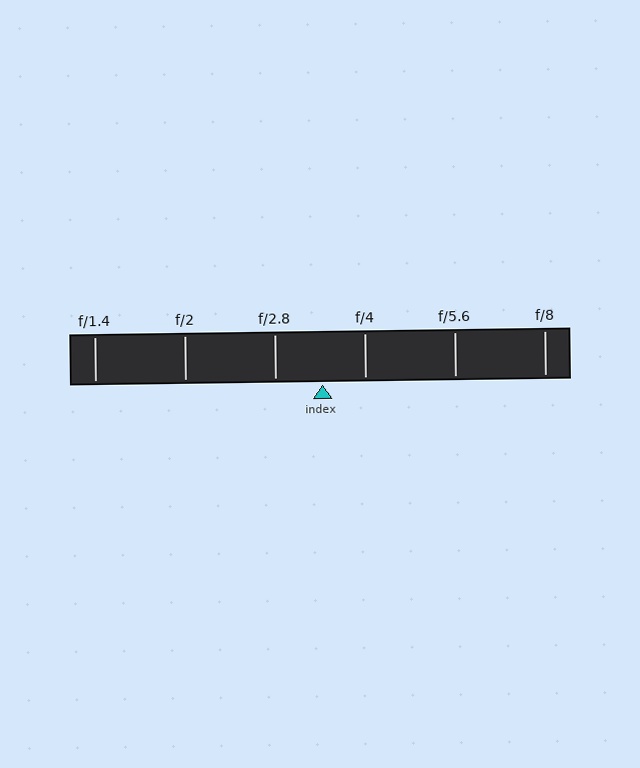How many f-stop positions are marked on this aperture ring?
There are 6 f-stop positions marked.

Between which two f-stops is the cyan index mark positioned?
The index mark is between f/2.8 and f/4.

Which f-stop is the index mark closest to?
The index mark is closest to f/4.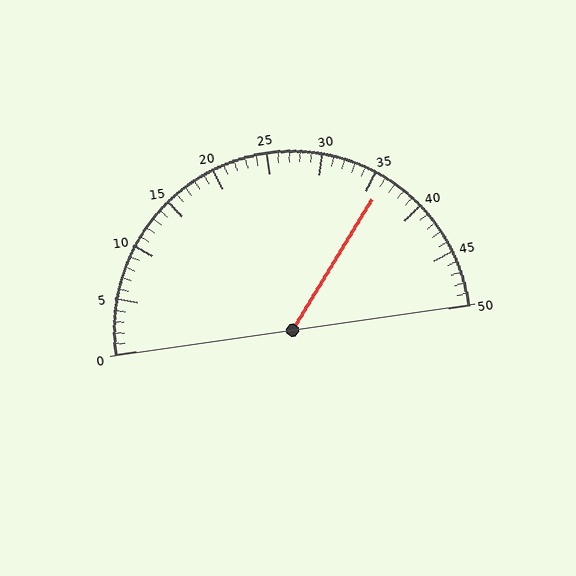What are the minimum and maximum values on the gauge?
The gauge ranges from 0 to 50.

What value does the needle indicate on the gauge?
The needle indicates approximately 36.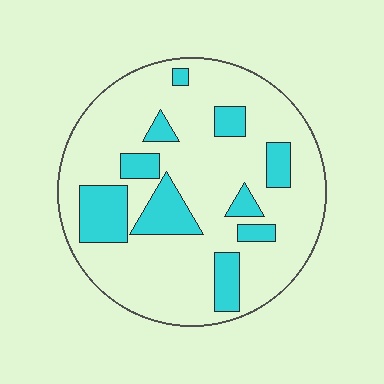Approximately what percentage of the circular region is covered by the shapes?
Approximately 20%.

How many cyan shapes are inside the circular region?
10.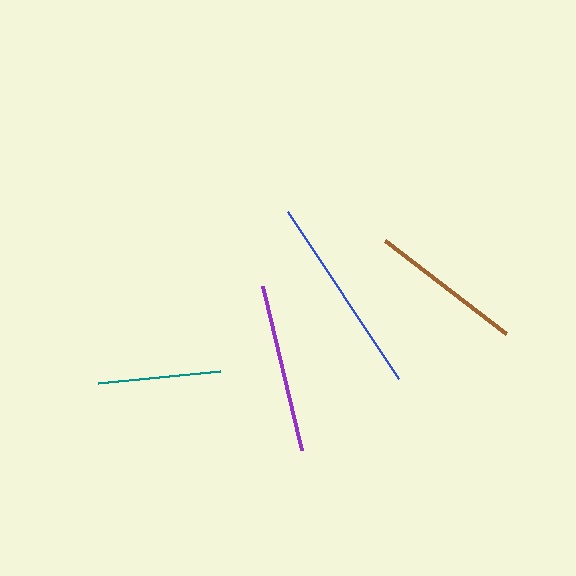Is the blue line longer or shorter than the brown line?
The blue line is longer than the brown line.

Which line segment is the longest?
The blue line is the longest at approximately 201 pixels.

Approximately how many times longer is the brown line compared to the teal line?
The brown line is approximately 1.3 times the length of the teal line.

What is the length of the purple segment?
The purple segment is approximately 168 pixels long.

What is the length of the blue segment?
The blue segment is approximately 201 pixels long.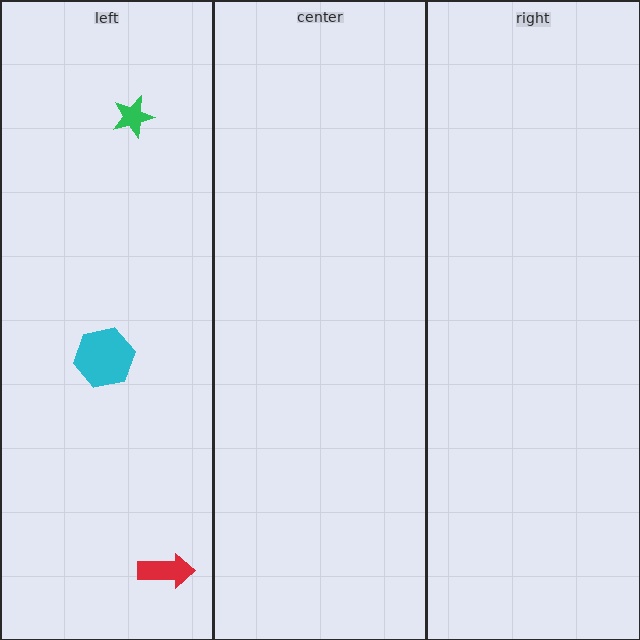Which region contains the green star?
The left region.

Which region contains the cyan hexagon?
The left region.